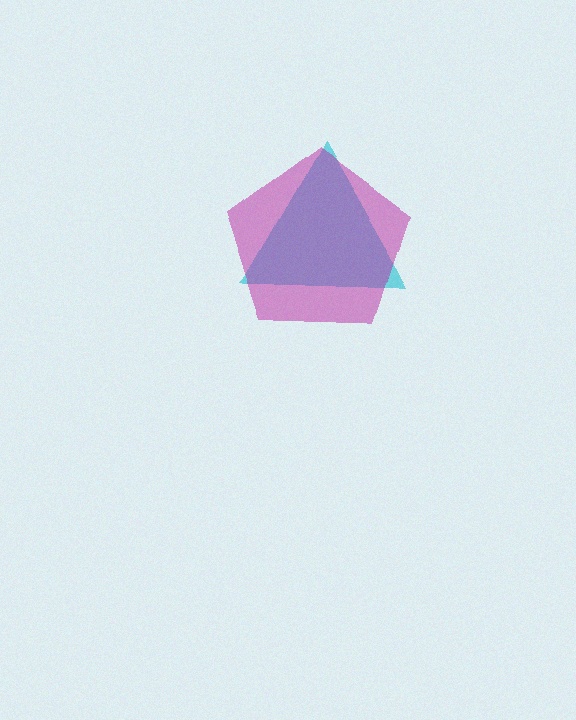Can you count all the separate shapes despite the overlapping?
Yes, there are 2 separate shapes.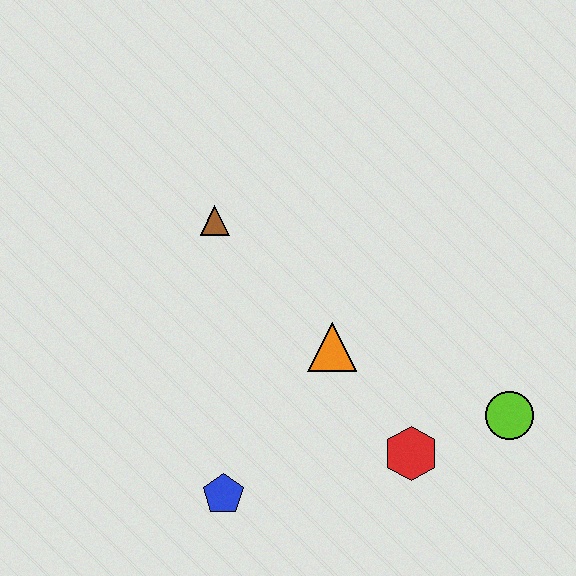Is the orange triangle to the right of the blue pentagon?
Yes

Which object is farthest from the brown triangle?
The lime circle is farthest from the brown triangle.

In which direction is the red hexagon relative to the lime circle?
The red hexagon is to the left of the lime circle.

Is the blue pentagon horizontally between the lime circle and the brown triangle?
Yes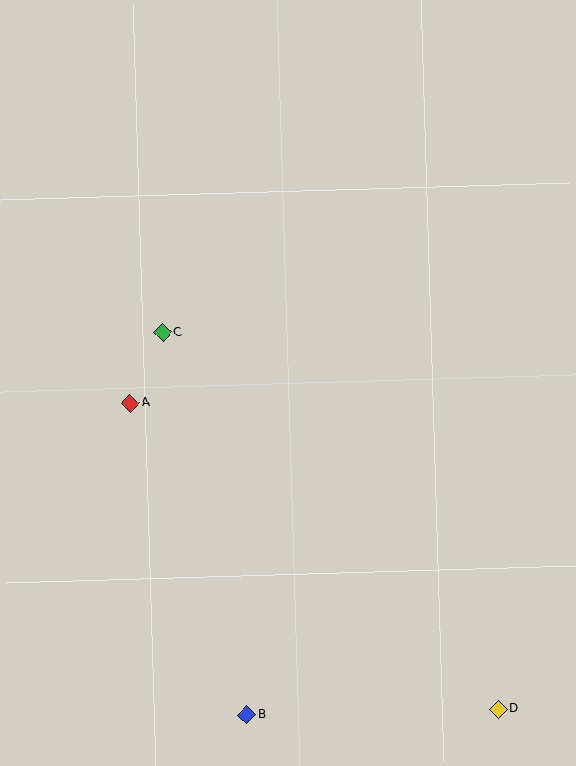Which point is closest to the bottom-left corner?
Point B is closest to the bottom-left corner.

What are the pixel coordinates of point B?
Point B is at (247, 715).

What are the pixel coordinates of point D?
Point D is at (498, 709).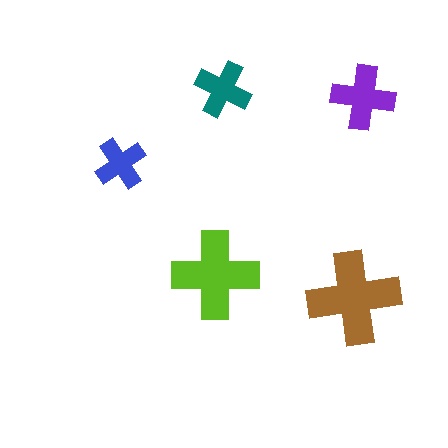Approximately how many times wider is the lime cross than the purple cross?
About 1.5 times wider.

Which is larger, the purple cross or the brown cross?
The brown one.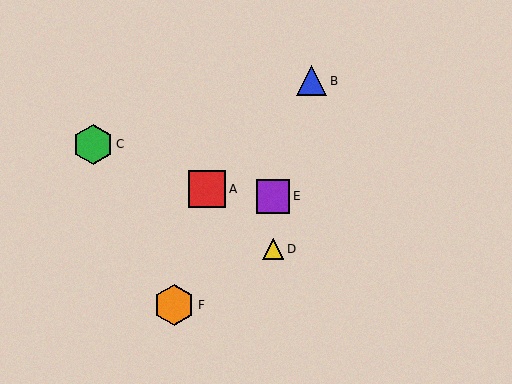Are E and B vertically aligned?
No, E is at x≈273 and B is at x≈312.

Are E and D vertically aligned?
Yes, both are at x≈273.